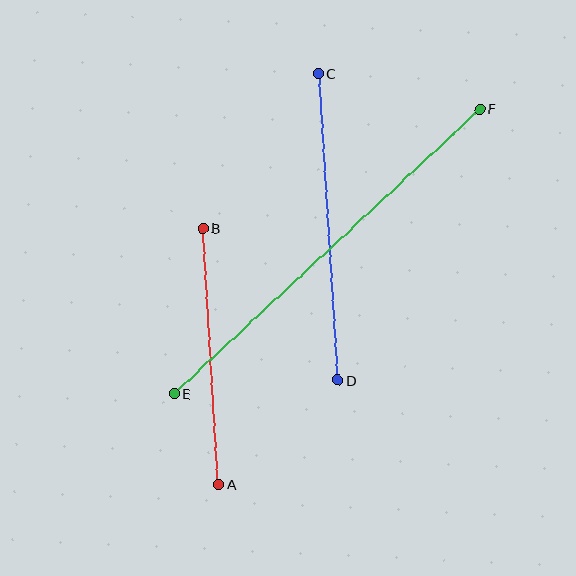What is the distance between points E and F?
The distance is approximately 418 pixels.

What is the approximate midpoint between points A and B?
The midpoint is at approximately (211, 356) pixels.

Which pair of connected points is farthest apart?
Points E and F are farthest apart.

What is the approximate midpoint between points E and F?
The midpoint is at approximately (327, 251) pixels.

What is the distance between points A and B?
The distance is approximately 257 pixels.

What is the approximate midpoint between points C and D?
The midpoint is at approximately (328, 227) pixels.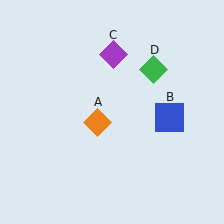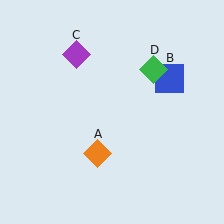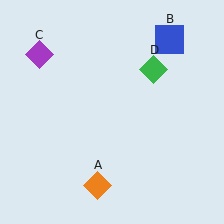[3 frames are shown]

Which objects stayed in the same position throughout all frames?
Green diamond (object D) remained stationary.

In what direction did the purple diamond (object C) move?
The purple diamond (object C) moved left.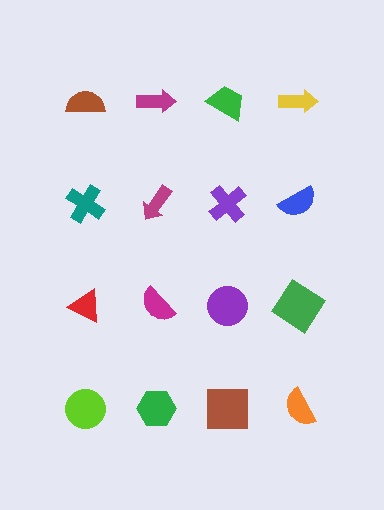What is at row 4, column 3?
A brown square.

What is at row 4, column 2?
A green hexagon.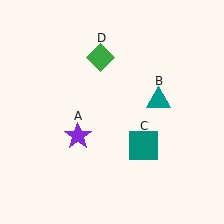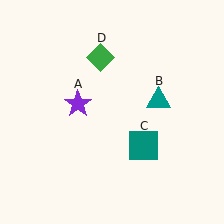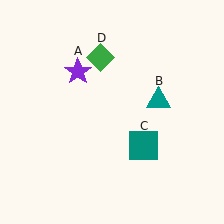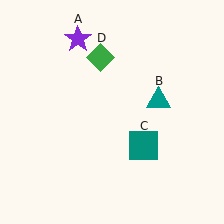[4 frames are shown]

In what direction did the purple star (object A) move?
The purple star (object A) moved up.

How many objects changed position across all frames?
1 object changed position: purple star (object A).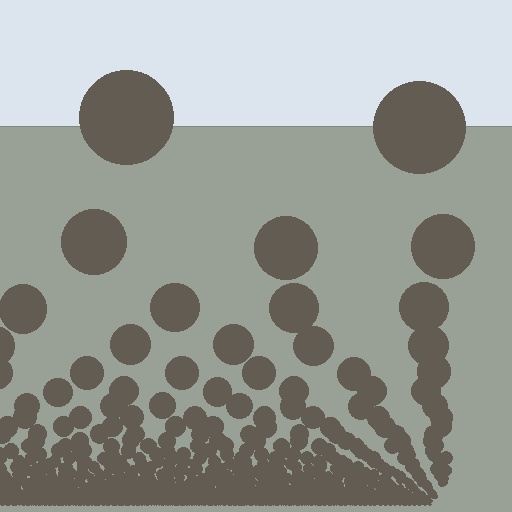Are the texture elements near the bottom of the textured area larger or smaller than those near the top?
Smaller. The gradient is inverted — elements near the bottom are smaller and denser.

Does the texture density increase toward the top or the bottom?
Density increases toward the bottom.